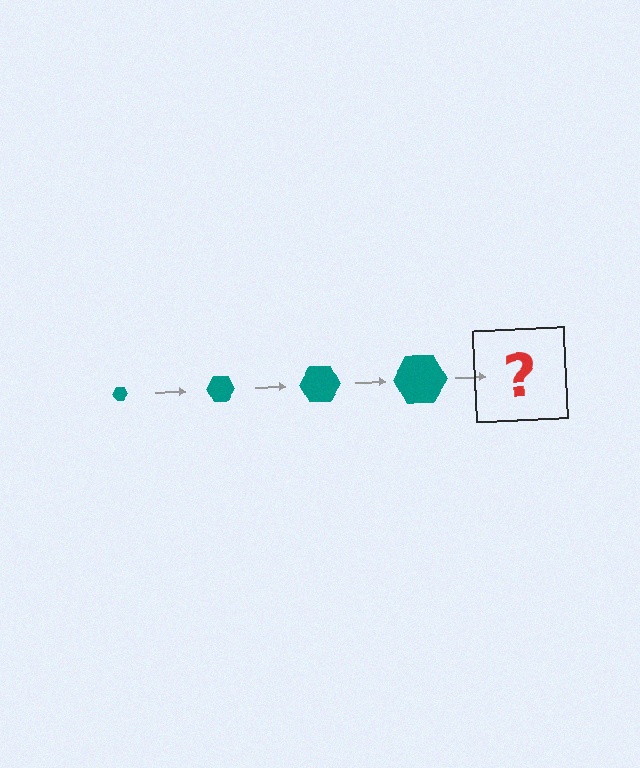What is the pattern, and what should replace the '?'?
The pattern is that the hexagon gets progressively larger each step. The '?' should be a teal hexagon, larger than the previous one.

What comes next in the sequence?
The next element should be a teal hexagon, larger than the previous one.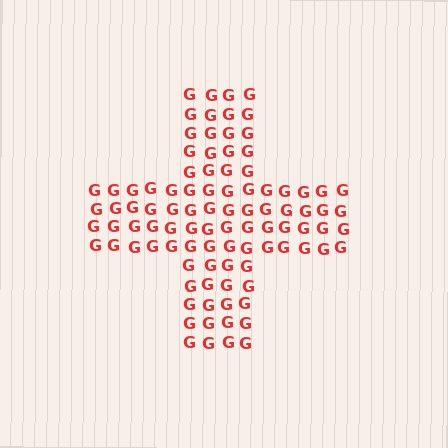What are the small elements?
The small elements are letter G's.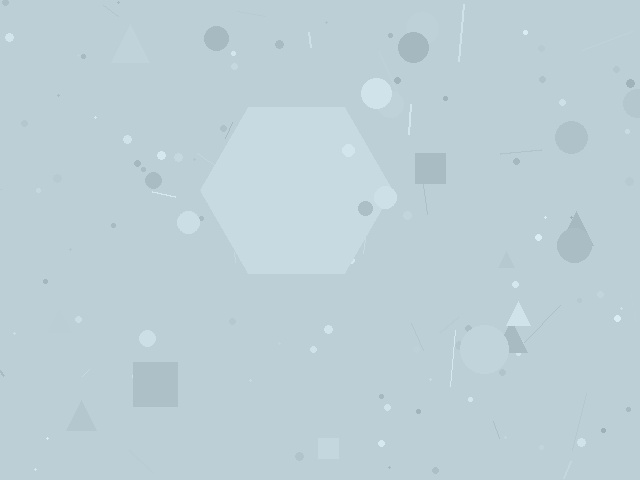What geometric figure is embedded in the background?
A hexagon is embedded in the background.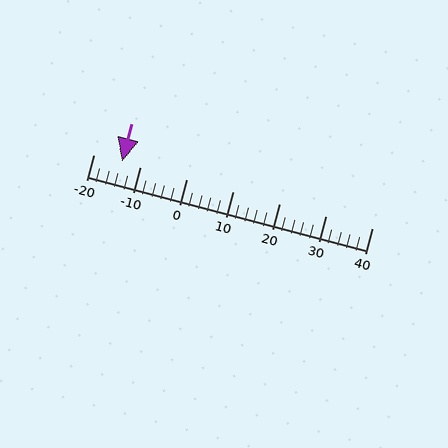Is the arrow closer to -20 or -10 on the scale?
The arrow is closer to -10.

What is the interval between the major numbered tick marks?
The major tick marks are spaced 10 units apart.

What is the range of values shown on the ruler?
The ruler shows values from -20 to 40.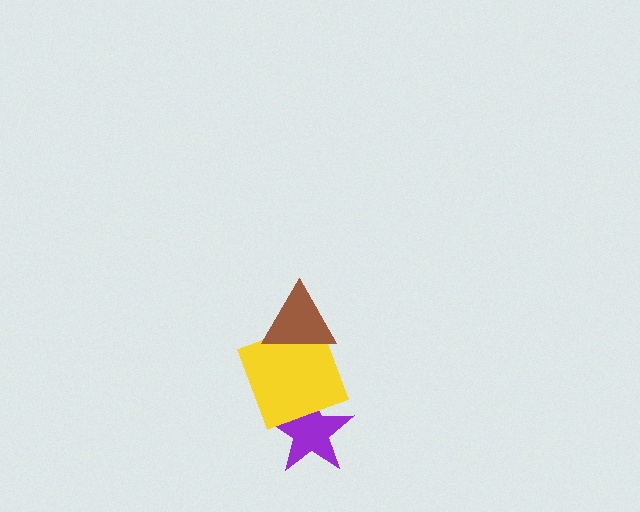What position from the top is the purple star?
The purple star is 3rd from the top.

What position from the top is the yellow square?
The yellow square is 2nd from the top.